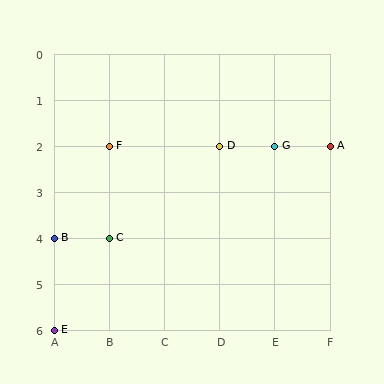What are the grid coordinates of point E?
Point E is at grid coordinates (A, 6).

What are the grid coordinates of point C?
Point C is at grid coordinates (B, 4).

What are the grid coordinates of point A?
Point A is at grid coordinates (F, 2).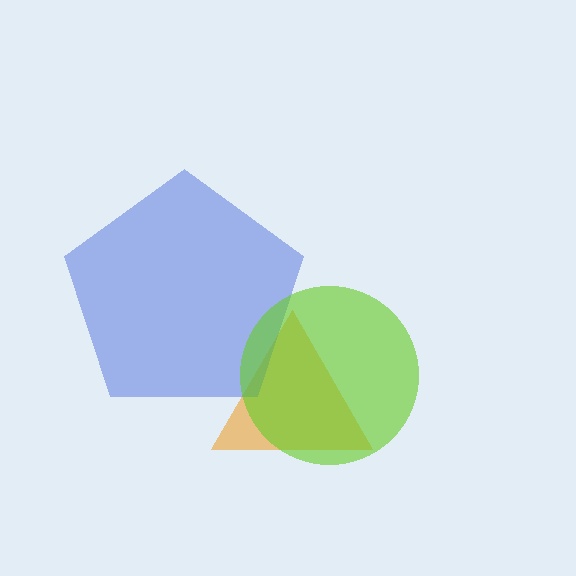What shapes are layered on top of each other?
The layered shapes are: an orange triangle, a blue pentagon, a lime circle.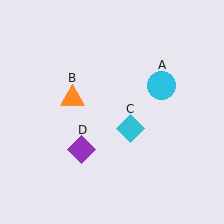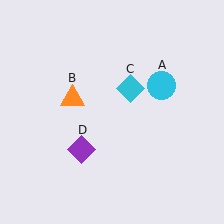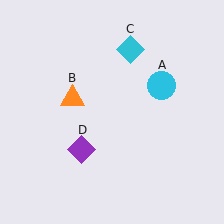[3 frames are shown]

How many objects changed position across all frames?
1 object changed position: cyan diamond (object C).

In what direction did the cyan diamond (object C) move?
The cyan diamond (object C) moved up.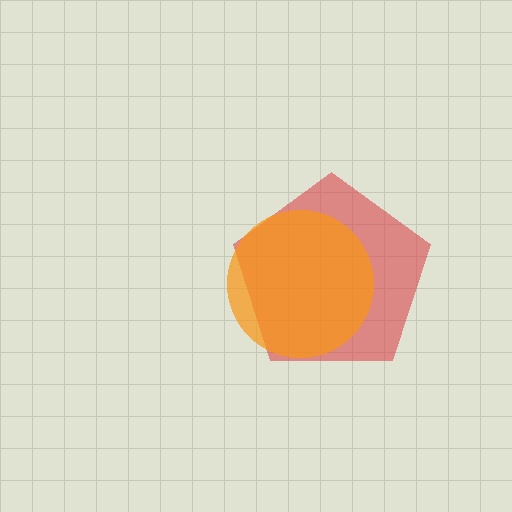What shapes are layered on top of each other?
The layered shapes are: a red pentagon, an orange circle.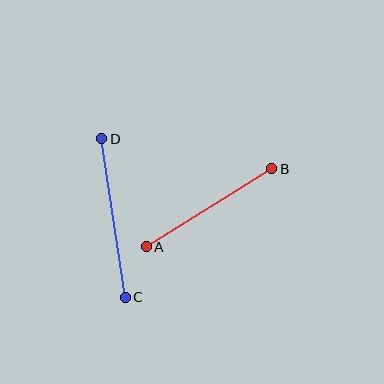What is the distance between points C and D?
The distance is approximately 160 pixels.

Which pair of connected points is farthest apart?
Points C and D are farthest apart.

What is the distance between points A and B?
The distance is approximately 148 pixels.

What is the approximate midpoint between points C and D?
The midpoint is at approximately (113, 218) pixels.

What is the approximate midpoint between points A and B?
The midpoint is at approximately (209, 208) pixels.